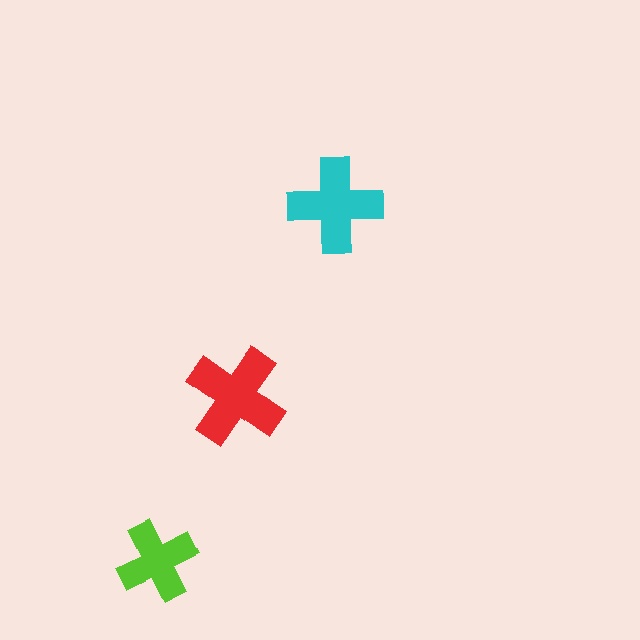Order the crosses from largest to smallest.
the red one, the cyan one, the lime one.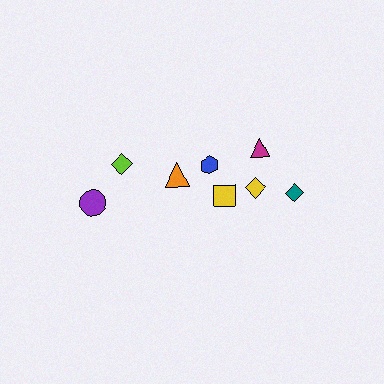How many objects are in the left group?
There are 3 objects.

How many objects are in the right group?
There are 5 objects.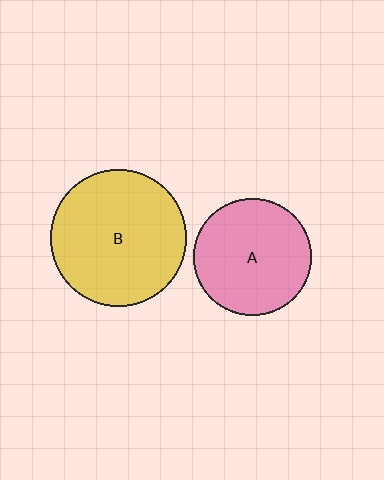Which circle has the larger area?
Circle B (yellow).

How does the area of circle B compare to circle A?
Approximately 1.4 times.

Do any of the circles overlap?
No, none of the circles overlap.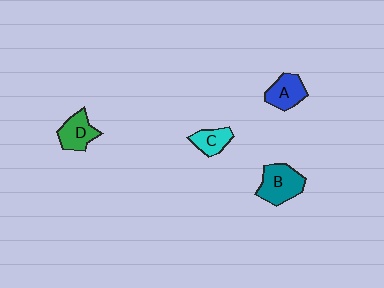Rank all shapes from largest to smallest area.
From largest to smallest: B (teal), D (green), A (blue), C (cyan).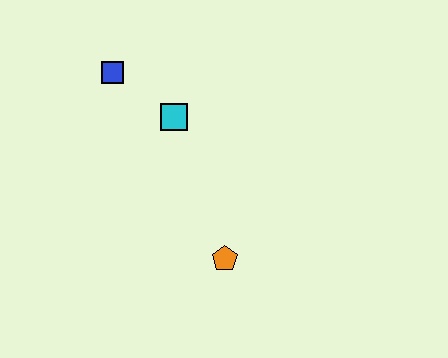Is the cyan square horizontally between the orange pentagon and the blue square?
Yes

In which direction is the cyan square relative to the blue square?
The cyan square is to the right of the blue square.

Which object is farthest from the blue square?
The orange pentagon is farthest from the blue square.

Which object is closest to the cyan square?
The blue square is closest to the cyan square.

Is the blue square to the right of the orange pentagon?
No